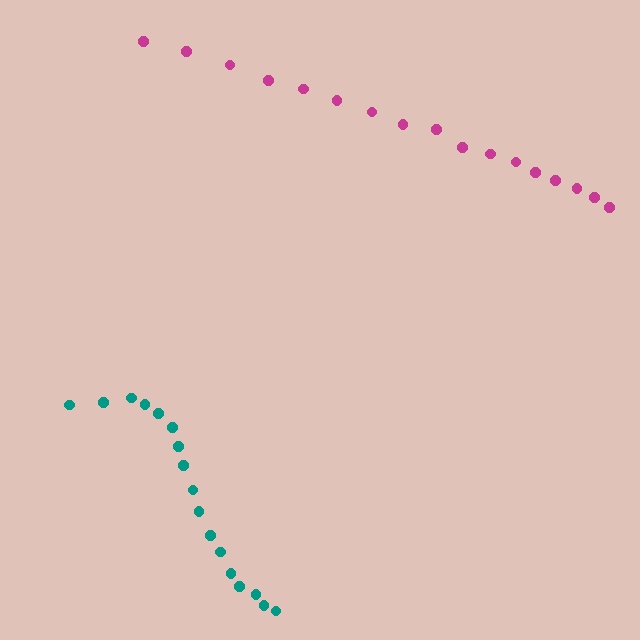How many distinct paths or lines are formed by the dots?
There are 2 distinct paths.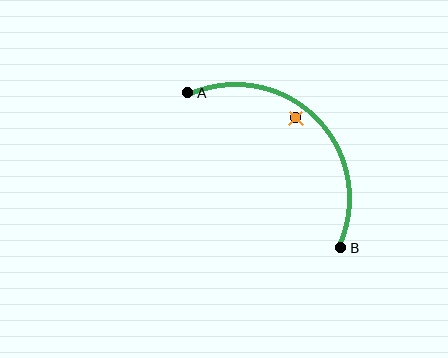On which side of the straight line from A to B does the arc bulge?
The arc bulges above and to the right of the straight line connecting A and B.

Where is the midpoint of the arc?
The arc midpoint is the point on the curve farthest from the straight line joining A and B. It sits above and to the right of that line.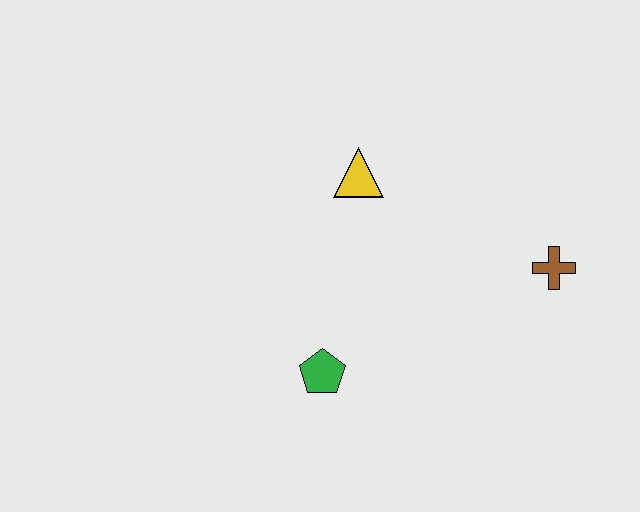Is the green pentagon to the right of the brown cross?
No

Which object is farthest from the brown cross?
The green pentagon is farthest from the brown cross.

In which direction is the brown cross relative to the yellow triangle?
The brown cross is to the right of the yellow triangle.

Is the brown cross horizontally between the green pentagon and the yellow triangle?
No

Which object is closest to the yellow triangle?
The green pentagon is closest to the yellow triangle.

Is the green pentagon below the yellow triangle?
Yes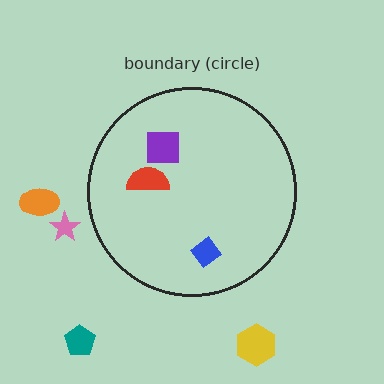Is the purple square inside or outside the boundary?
Inside.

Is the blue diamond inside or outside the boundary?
Inside.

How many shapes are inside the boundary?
3 inside, 4 outside.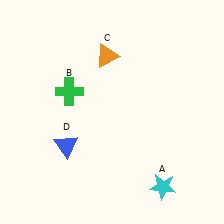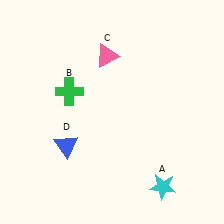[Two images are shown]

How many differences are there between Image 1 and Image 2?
There is 1 difference between the two images.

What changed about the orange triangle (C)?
In Image 1, C is orange. In Image 2, it changed to pink.